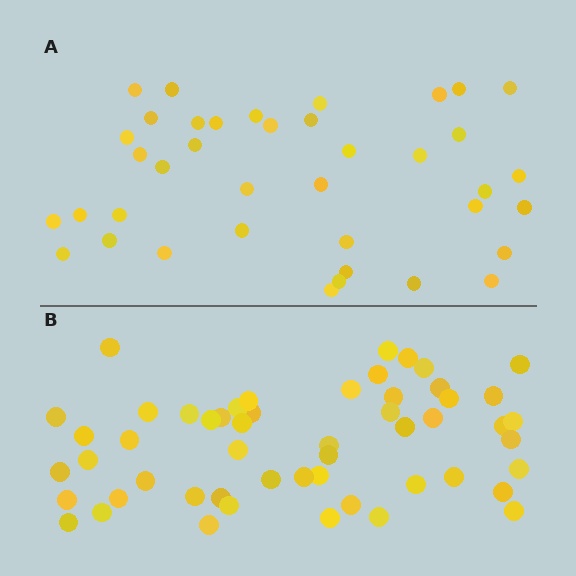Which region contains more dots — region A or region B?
Region B (the bottom region) has more dots.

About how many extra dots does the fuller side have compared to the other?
Region B has approximately 15 more dots than region A.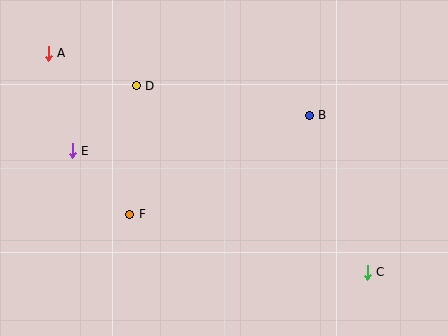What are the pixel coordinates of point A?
Point A is at (48, 53).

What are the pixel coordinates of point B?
Point B is at (309, 115).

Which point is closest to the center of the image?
Point B at (309, 115) is closest to the center.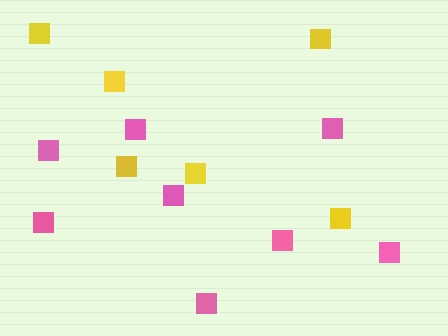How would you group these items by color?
There are 2 groups: one group of pink squares (8) and one group of yellow squares (6).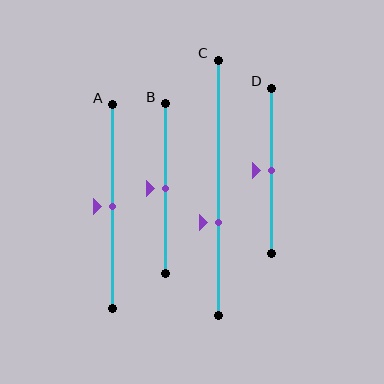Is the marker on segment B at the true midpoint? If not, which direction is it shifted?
Yes, the marker on segment B is at the true midpoint.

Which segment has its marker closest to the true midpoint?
Segment A has its marker closest to the true midpoint.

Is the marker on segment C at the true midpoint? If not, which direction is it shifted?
No, the marker on segment C is shifted downward by about 14% of the segment length.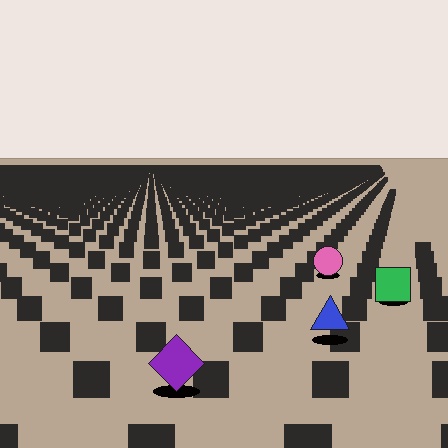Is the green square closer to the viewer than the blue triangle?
No. The blue triangle is closer — you can tell from the texture gradient: the ground texture is coarser near it.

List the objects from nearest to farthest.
From nearest to farthest: the purple diamond, the blue triangle, the green square, the pink circle.